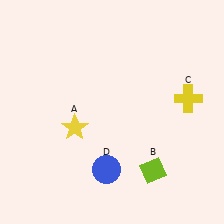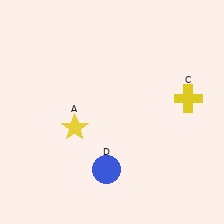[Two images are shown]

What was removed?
The lime diamond (B) was removed in Image 2.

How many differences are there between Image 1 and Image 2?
There is 1 difference between the two images.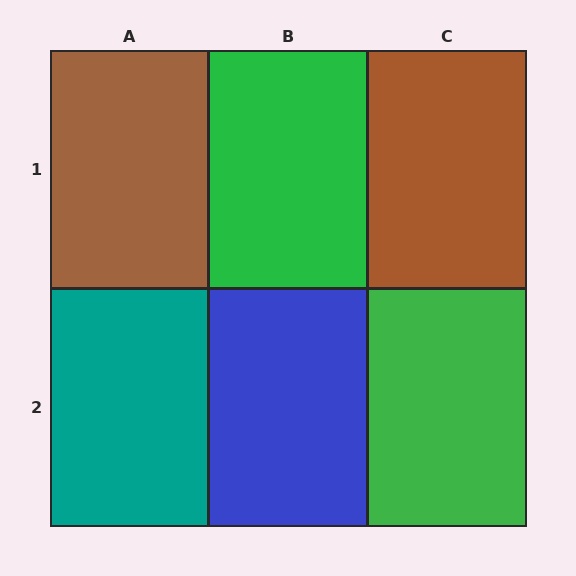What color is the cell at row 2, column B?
Blue.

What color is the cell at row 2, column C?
Green.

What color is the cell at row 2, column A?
Teal.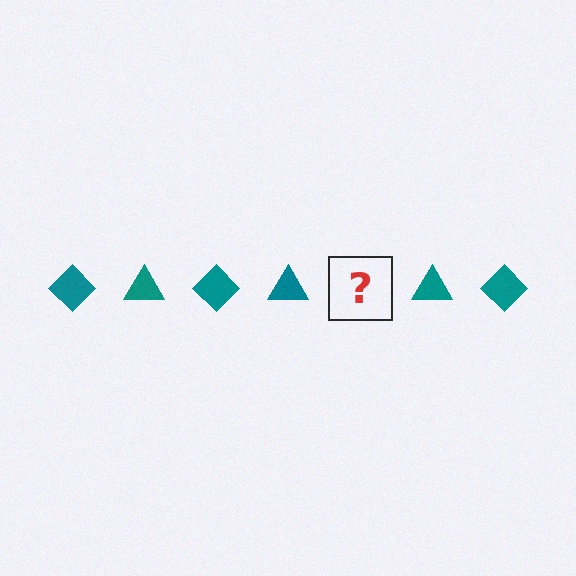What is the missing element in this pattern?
The missing element is a teal diamond.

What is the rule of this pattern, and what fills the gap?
The rule is that the pattern cycles through diamond, triangle shapes in teal. The gap should be filled with a teal diamond.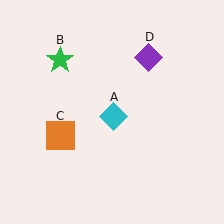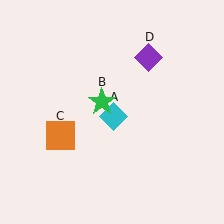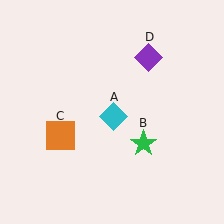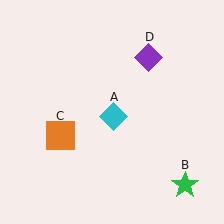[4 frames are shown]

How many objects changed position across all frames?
1 object changed position: green star (object B).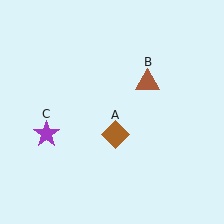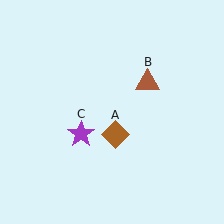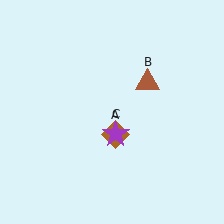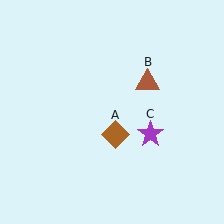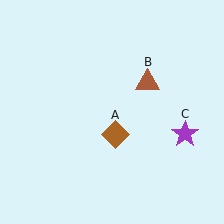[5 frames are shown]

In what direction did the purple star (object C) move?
The purple star (object C) moved right.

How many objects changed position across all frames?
1 object changed position: purple star (object C).